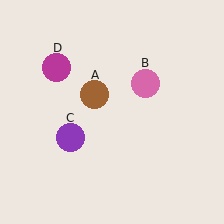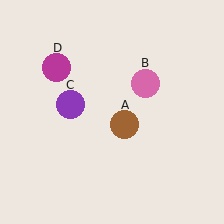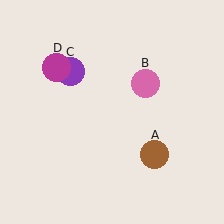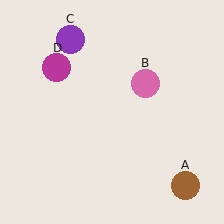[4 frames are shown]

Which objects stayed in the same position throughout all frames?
Pink circle (object B) and magenta circle (object D) remained stationary.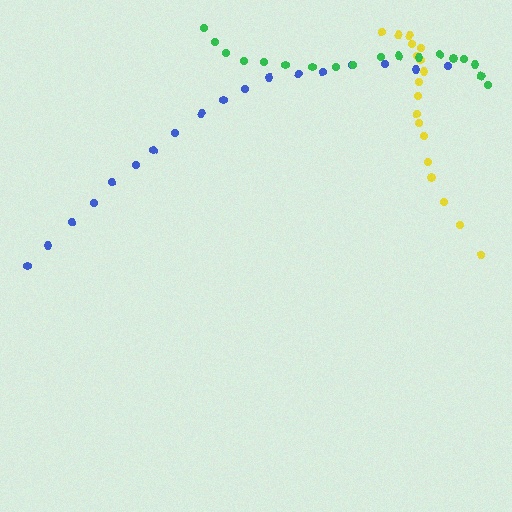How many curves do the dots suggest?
There are 3 distinct paths.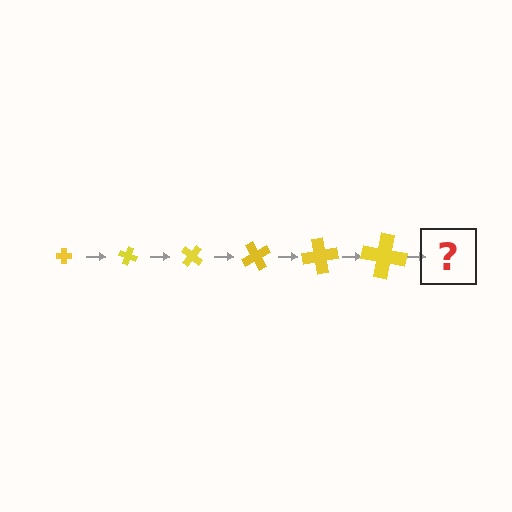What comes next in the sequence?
The next element should be a cross, larger than the previous one and rotated 120 degrees from the start.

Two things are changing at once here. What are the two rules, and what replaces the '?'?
The two rules are that the cross grows larger each step and it rotates 20 degrees each step. The '?' should be a cross, larger than the previous one and rotated 120 degrees from the start.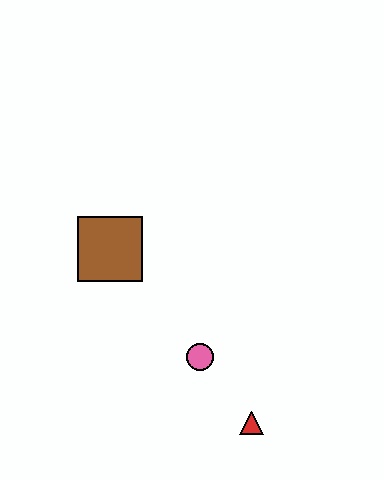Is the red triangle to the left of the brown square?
No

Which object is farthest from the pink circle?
The brown square is farthest from the pink circle.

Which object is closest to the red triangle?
The pink circle is closest to the red triangle.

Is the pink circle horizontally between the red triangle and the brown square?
Yes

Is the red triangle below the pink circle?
Yes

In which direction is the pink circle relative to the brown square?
The pink circle is below the brown square.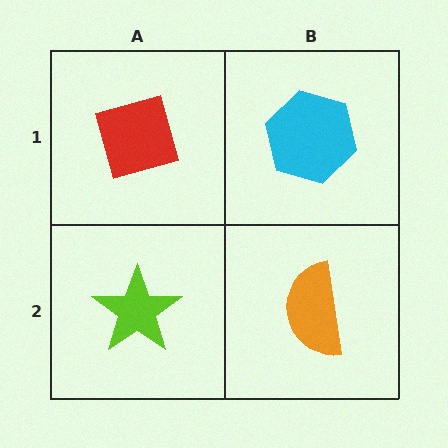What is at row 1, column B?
A cyan hexagon.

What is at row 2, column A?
A lime star.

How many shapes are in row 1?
2 shapes.